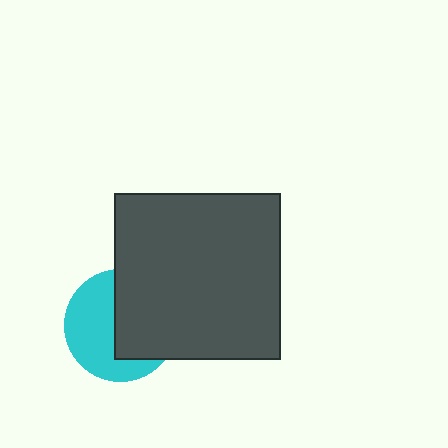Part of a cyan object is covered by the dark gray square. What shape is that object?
It is a circle.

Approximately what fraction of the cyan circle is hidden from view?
Roughly 49% of the cyan circle is hidden behind the dark gray square.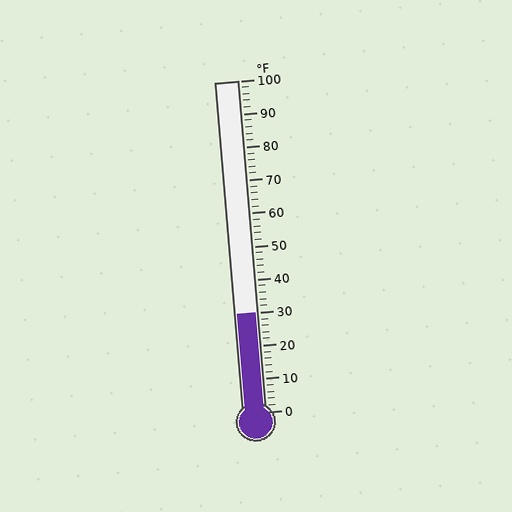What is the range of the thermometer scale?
The thermometer scale ranges from 0°F to 100°F.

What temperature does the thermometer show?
The thermometer shows approximately 30°F.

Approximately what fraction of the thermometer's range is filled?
The thermometer is filled to approximately 30% of its range.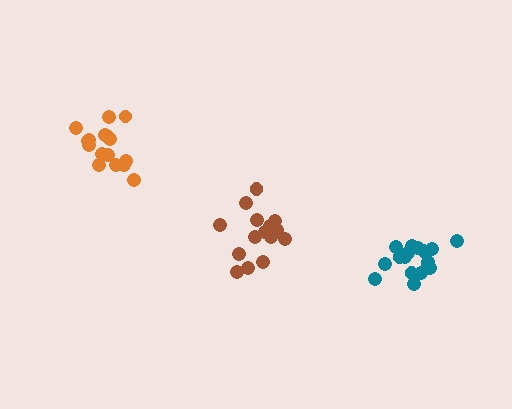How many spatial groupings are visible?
There are 3 spatial groupings.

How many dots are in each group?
Group 1: 15 dots, Group 2: 16 dots, Group 3: 18 dots (49 total).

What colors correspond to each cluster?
The clusters are colored: brown, orange, teal.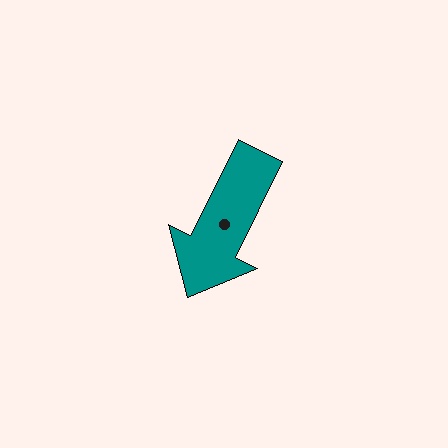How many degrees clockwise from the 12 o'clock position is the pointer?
Approximately 207 degrees.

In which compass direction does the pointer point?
Southwest.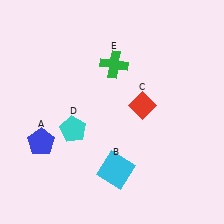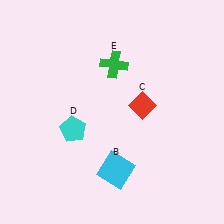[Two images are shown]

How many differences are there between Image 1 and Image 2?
There is 1 difference between the two images.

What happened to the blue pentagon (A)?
The blue pentagon (A) was removed in Image 2. It was in the bottom-left area of Image 1.